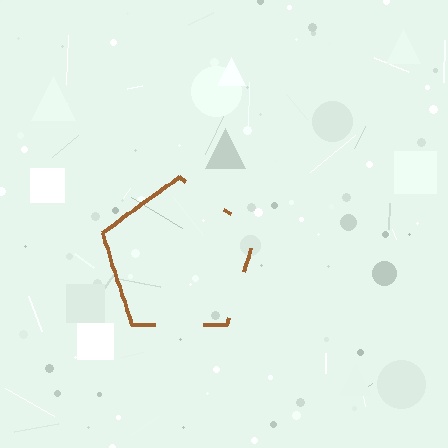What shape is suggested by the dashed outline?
The dashed outline suggests a pentagon.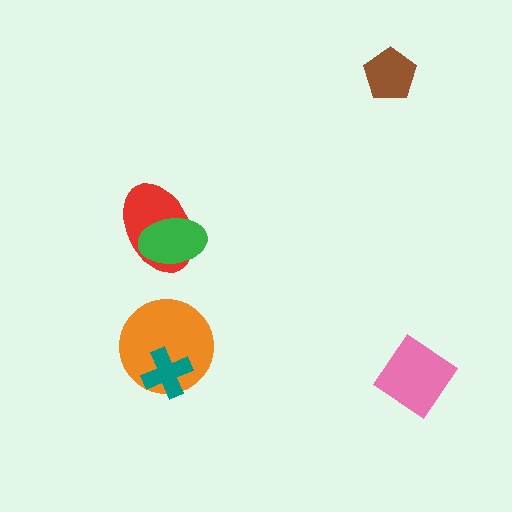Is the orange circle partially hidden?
Yes, it is partially covered by another shape.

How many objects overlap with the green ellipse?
1 object overlaps with the green ellipse.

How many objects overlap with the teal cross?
1 object overlaps with the teal cross.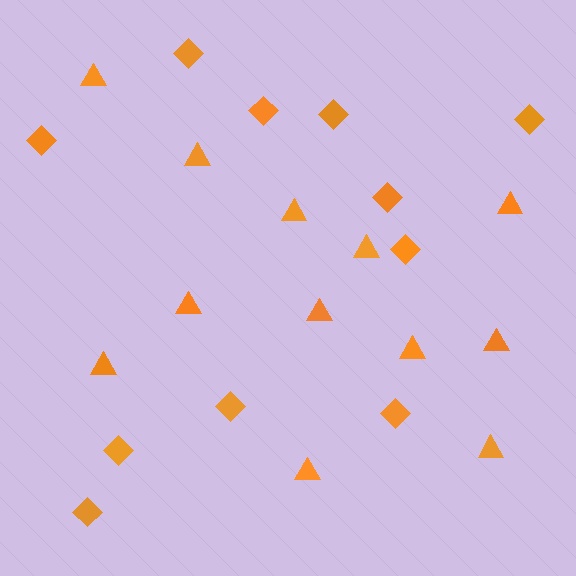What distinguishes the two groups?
There are 2 groups: one group of diamonds (11) and one group of triangles (12).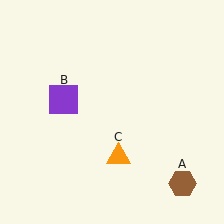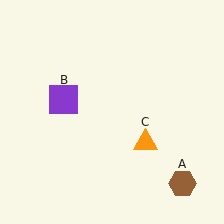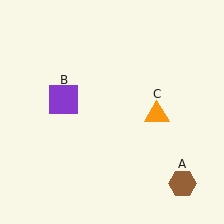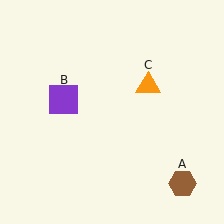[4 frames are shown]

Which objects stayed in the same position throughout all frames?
Brown hexagon (object A) and purple square (object B) remained stationary.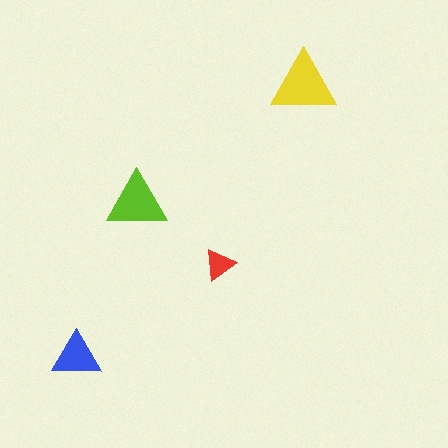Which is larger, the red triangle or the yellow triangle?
The yellow one.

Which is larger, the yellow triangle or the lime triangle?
The yellow one.